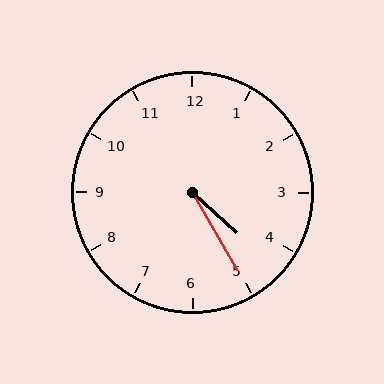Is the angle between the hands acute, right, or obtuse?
It is acute.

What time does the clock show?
4:25.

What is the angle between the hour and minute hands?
Approximately 18 degrees.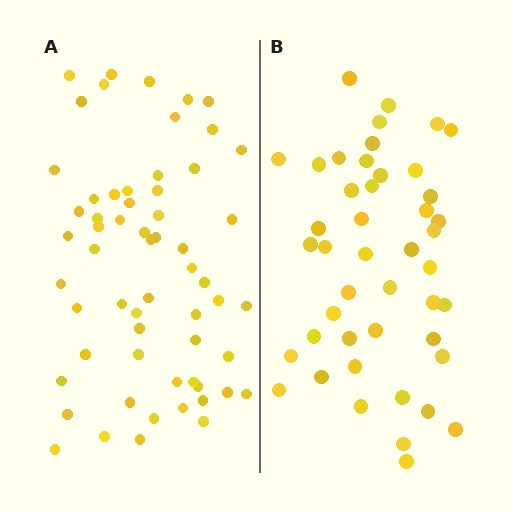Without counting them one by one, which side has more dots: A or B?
Region A (the left region) has more dots.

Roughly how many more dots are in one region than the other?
Region A has approximately 15 more dots than region B.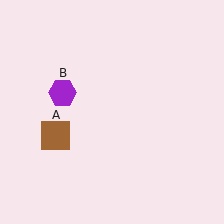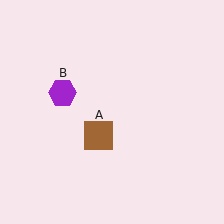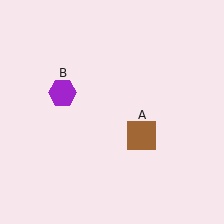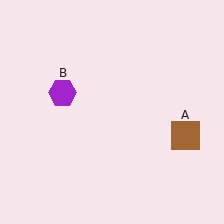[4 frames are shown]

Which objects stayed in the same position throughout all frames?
Purple hexagon (object B) remained stationary.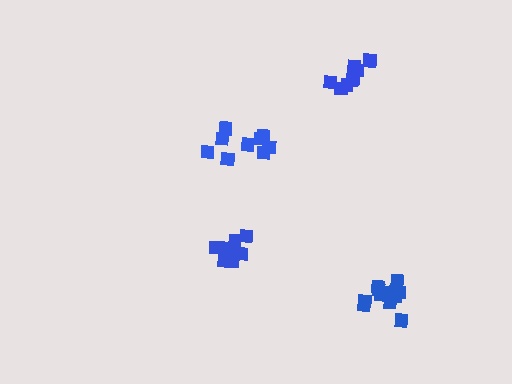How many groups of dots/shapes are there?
There are 4 groups.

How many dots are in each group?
Group 1: 9 dots, Group 2: 7 dots, Group 3: 12 dots, Group 4: 8 dots (36 total).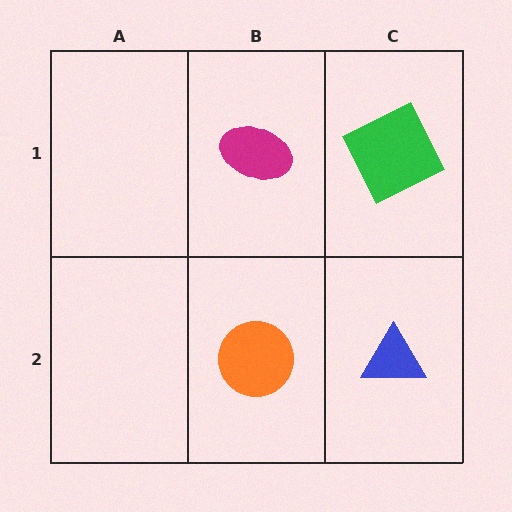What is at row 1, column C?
A green square.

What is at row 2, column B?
An orange circle.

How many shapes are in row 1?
2 shapes.